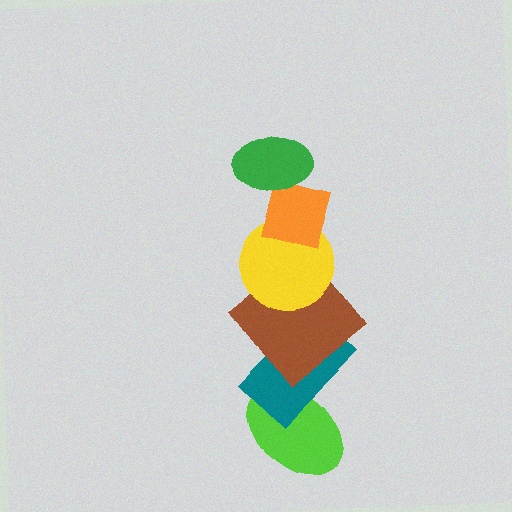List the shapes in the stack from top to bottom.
From top to bottom: the green ellipse, the orange square, the yellow circle, the brown diamond, the teal rectangle, the lime ellipse.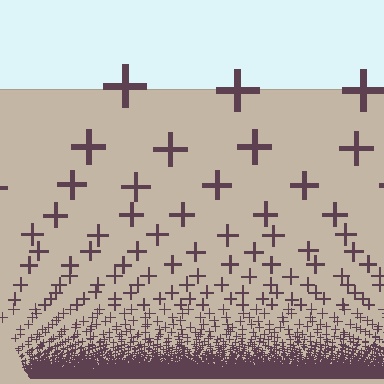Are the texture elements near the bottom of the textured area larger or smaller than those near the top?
Smaller. The gradient is inverted — elements near the bottom are smaller and denser.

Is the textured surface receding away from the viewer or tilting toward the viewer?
The surface appears to tilt toward the viewer. Texture elements get larger and sparser toward the top.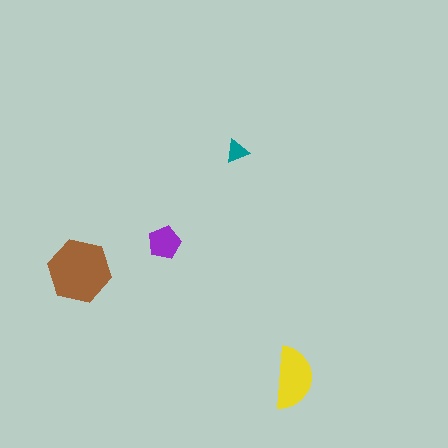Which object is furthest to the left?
The brown hexagon is leftmost.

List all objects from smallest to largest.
The teal triangle, the purple pentagon, the yellow semicircle, the brown hexagon.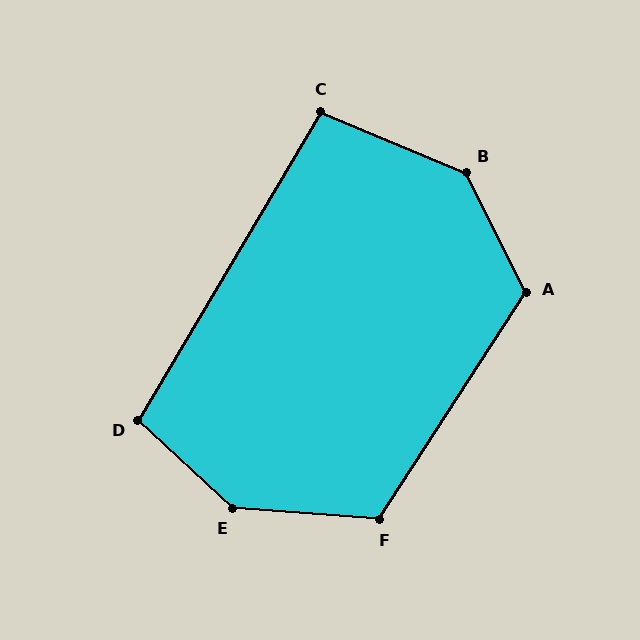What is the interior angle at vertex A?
Approximately 121 degrees (obtuse).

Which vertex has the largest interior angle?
E, at approximately 141 degrees.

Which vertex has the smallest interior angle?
C, at approximately 98 degrees.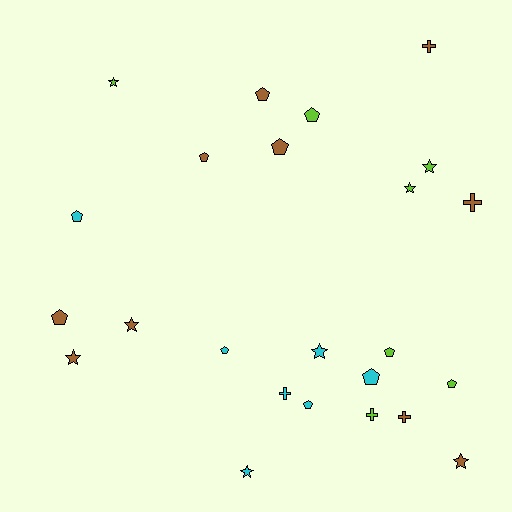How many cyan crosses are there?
There is 1 cyan cross.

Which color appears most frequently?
Brown, with 10 objects.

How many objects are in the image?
There are 24 objects.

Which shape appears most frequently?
Pentagon, with 11 objects.